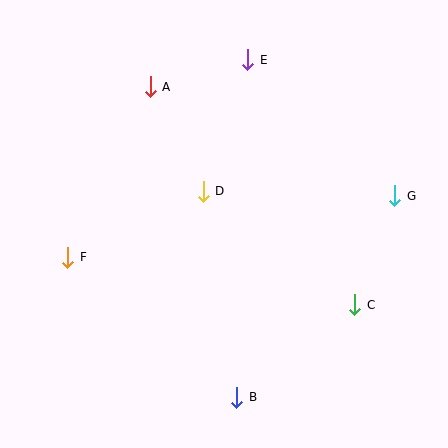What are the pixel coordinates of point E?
Point E is at (248, 60).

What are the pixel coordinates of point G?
Point G is at (395, 196).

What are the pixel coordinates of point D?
Point D is at (203, 191).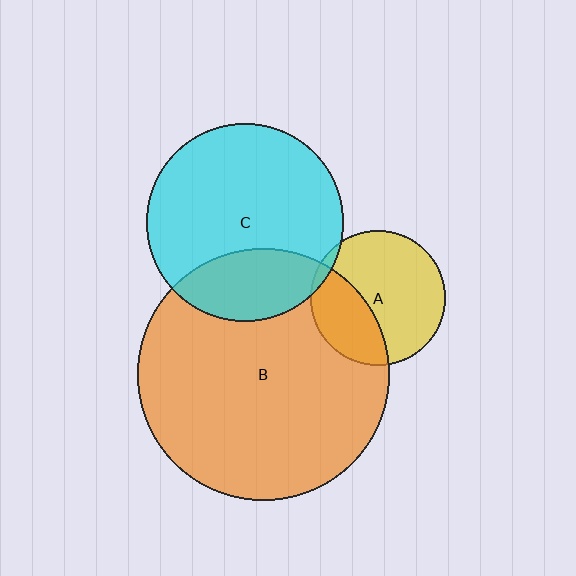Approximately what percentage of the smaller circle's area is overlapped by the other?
Approximately 5%.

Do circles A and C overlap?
Yes.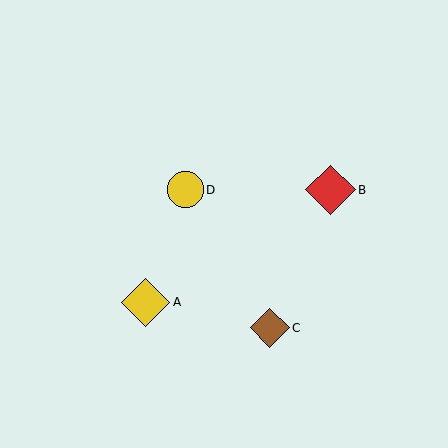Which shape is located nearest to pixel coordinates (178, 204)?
The yellow circle (labeled D) at (185, 190) is nearest to that location.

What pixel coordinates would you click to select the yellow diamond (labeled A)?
Click at (146, 302) to select the yellow diamond A.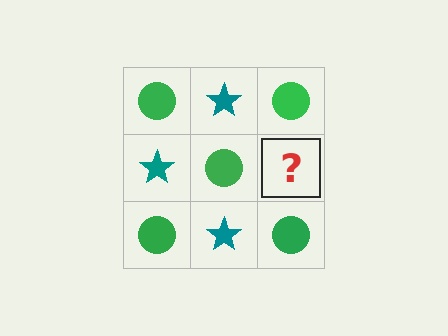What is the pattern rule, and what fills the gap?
The rule is that it alternates green circle and teal star in a checkerboard pattern. The gap should be filled with a teal star.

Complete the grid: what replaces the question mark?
The question mark should be replaced with a teal star.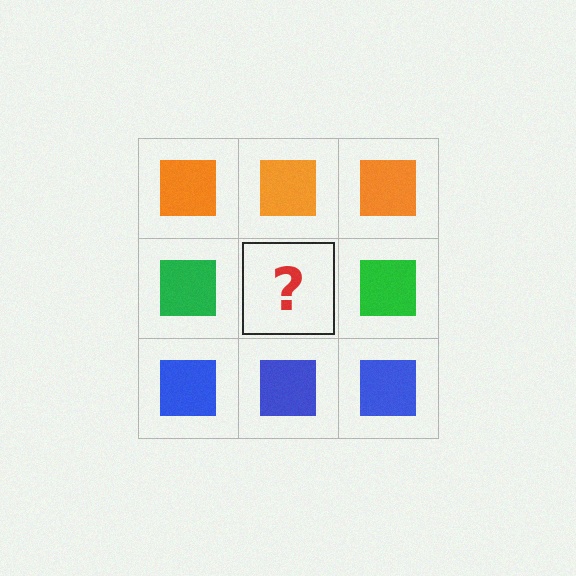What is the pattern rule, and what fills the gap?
The rule is that each row has a consistent color. The gap should be filled with a green square.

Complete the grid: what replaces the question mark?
The question mark should be replaced with a green square.